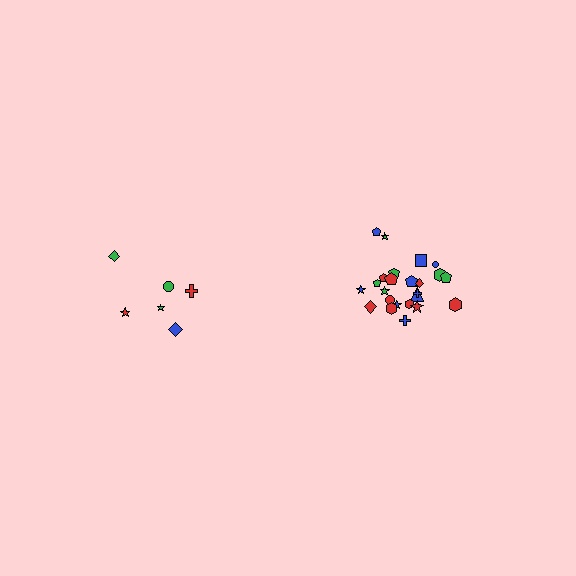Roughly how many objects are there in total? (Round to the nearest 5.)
Roughly 30 objects in total.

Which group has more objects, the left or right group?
The right group.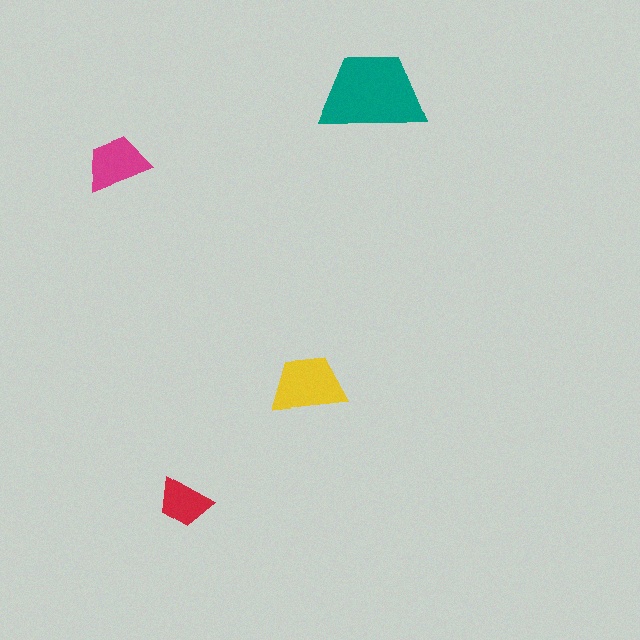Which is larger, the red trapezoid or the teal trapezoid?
The teal one.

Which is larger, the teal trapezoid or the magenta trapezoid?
The teal one.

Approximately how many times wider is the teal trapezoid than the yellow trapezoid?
About 1.5 times wider.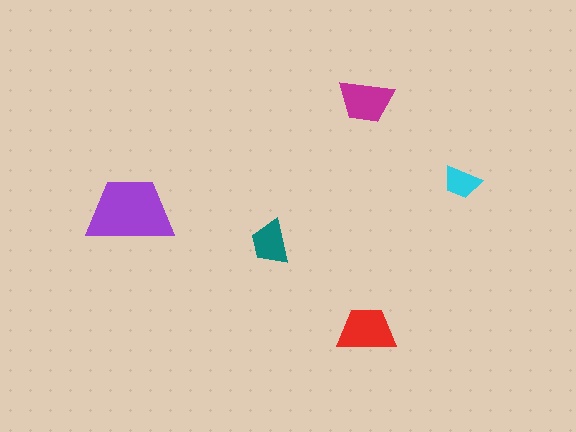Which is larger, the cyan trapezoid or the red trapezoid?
The red one.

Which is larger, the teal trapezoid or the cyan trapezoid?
The teal one.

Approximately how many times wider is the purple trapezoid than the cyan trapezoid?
About 2.5 times wider.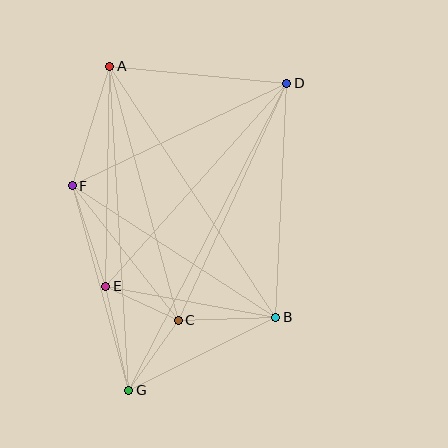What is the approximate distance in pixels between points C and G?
The distance between C and G is approximately 86 pixels.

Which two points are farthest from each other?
Points D and G are farthest from each other.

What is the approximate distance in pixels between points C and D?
The distance between C and D is approximately 260 pixels.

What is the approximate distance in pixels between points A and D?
The distance between A and D is approximately 178 pixels.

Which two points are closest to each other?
Points C and E are closest to each other.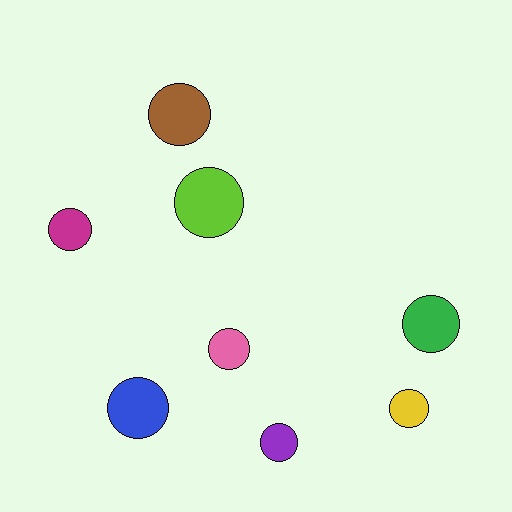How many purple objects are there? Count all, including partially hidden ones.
There is 1 purple object.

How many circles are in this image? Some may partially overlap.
There are 8 circles.